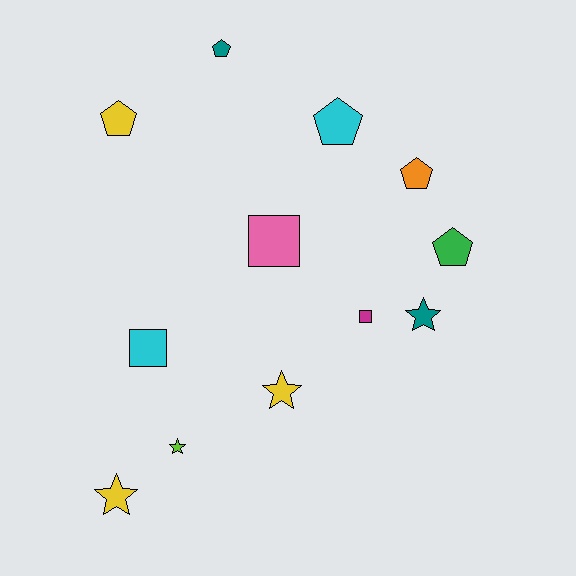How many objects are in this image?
There are 12 objects.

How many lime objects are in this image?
There is 1 lime object.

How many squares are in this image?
There are 3 squares.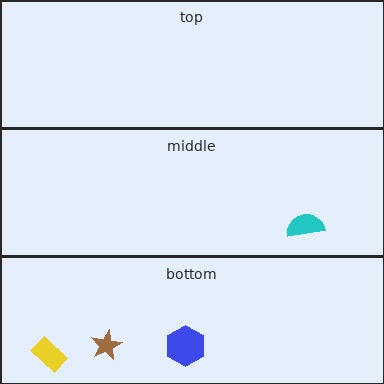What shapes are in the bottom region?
The brown star, the blue hexagon, the yellow rectangle.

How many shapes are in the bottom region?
3.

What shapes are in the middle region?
The cyan semicircle.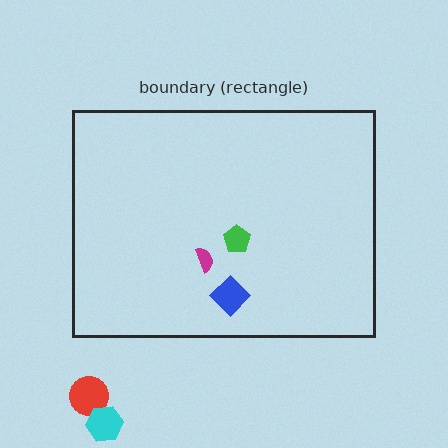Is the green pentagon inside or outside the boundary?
Inside.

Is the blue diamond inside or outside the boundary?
Inside.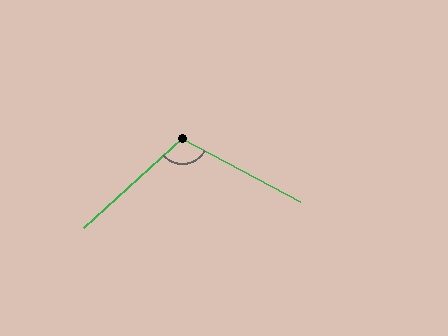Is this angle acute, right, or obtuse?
It is obtuse.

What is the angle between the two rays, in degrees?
Approximately 109 degrees.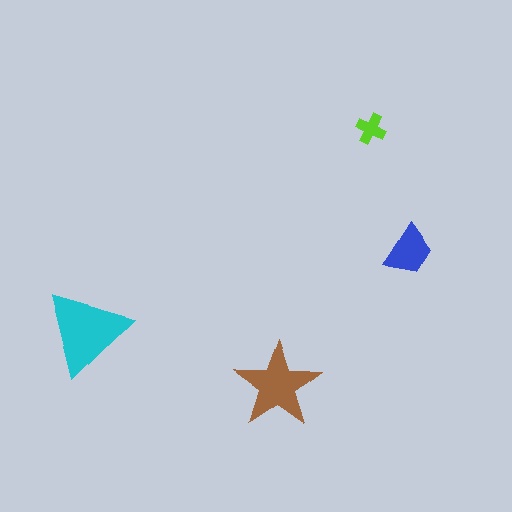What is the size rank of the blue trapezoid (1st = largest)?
3rd.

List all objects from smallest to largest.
The lime cross, the blue trapezoid, the brown star, the cyan triangle.